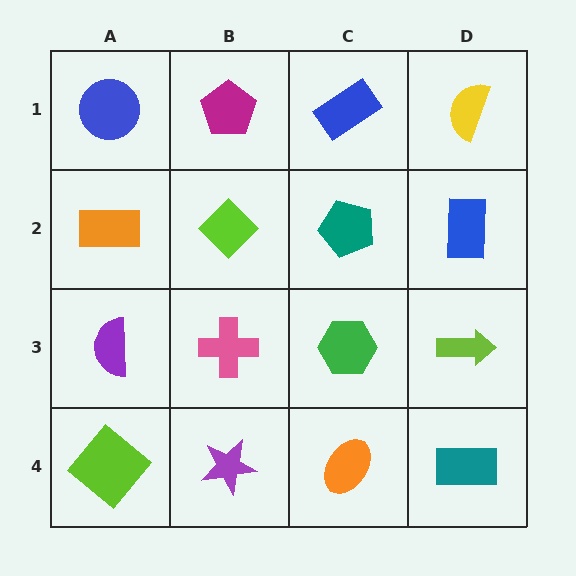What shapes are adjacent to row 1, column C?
A teal pentagon (row 2, column C), a magenta pentagon (row 1, column B), a yellow semicircle (row 1, column D).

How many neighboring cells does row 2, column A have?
3.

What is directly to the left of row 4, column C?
A purple star.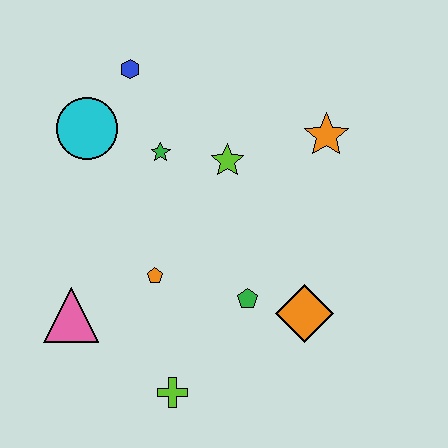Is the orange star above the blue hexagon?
No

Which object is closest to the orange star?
The lime star is closest to the orange star.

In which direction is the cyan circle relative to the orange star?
The cyan circle is to the left of the orange star.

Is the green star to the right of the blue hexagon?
Yes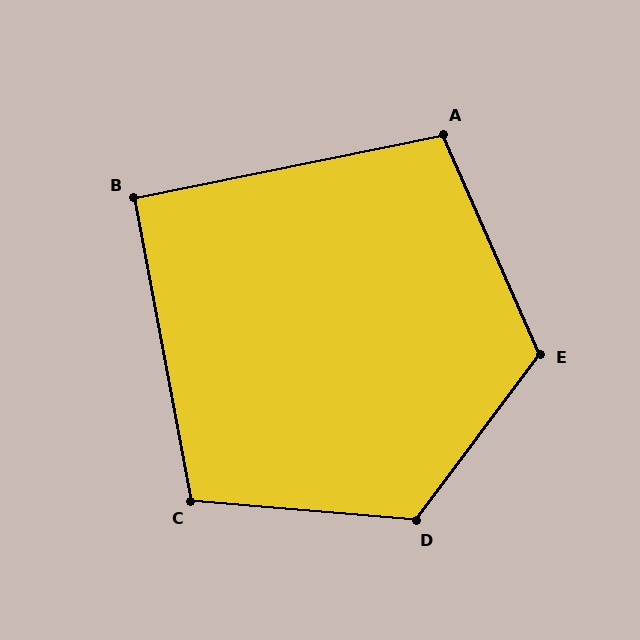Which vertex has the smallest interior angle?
B, at approximately 91 degrees.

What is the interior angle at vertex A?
Approximately 102 degrees (obtuse).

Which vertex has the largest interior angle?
D, at approximately 122 degrees.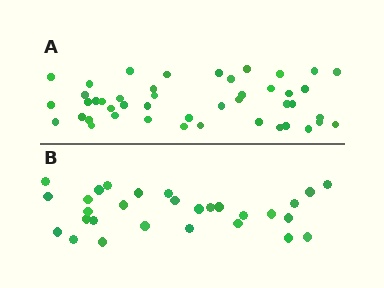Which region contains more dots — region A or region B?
Region A (the top region) has more dots.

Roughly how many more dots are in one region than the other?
Region A has approximately 15 more dots than region B.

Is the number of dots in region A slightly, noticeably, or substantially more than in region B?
Region A has substantially more. The ratio is roughly 1.6 to 1.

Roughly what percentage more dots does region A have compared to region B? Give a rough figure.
About 55% more.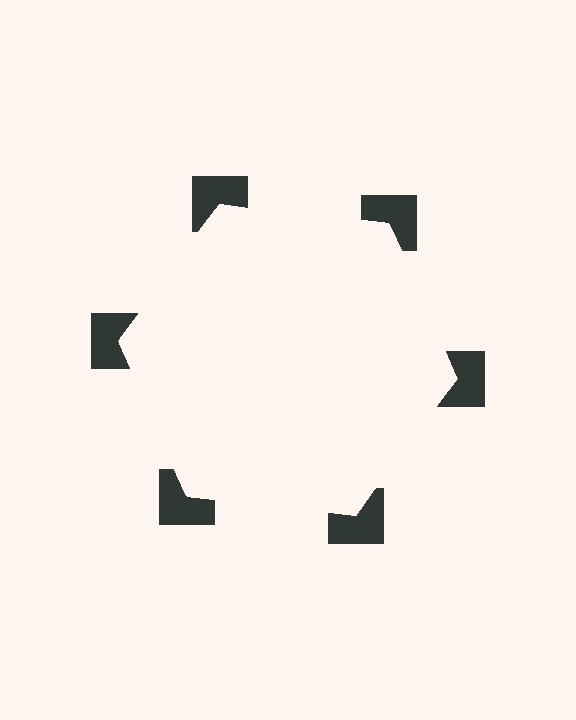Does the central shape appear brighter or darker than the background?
It typically appears slightly brighter than the background, even though no actual brightness change is drawn.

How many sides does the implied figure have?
6 sides.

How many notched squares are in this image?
There are 6 — one at each vertex of the illusory hexagon.